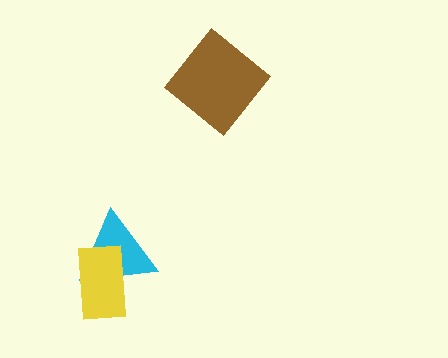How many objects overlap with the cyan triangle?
1 object overlaps with the cyan triangle.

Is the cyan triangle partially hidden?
Yes, it is partially covered by another shape.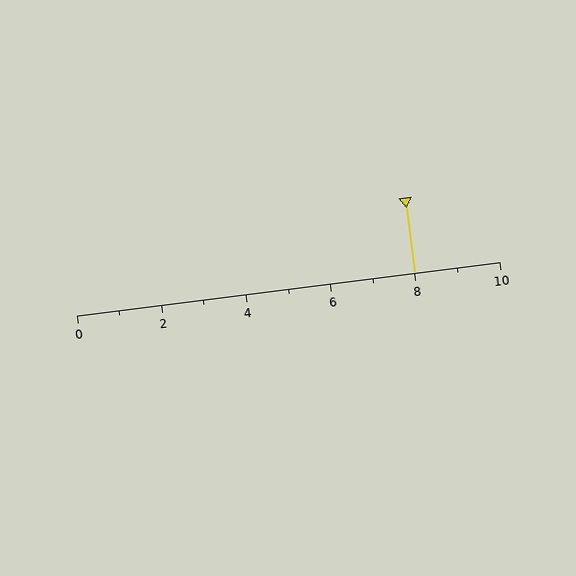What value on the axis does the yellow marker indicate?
The marker indicates approximately 8.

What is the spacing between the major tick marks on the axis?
The major ticks are spaced 2 apart.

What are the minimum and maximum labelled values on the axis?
The axis runs from 0 to 10.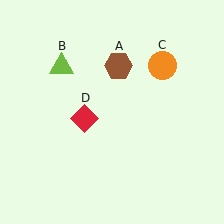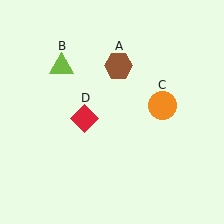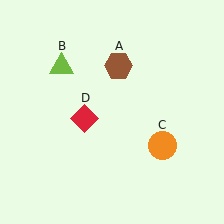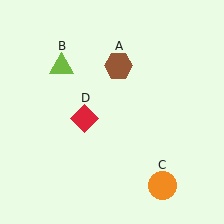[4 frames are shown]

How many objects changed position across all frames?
1 object changed position: orange circle (object C).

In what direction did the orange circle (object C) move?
The orange circle (object C) moved down.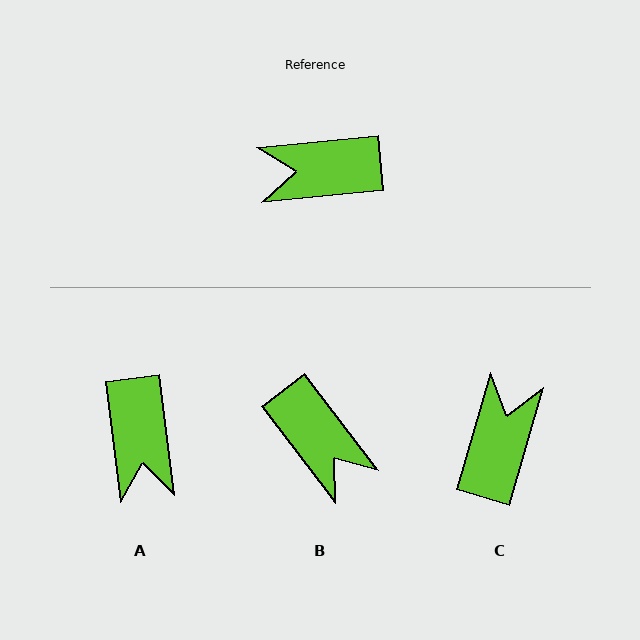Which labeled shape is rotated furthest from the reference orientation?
B, about 122 degrees away.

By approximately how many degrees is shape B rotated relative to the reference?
Approximately 122 degrees counter-clockwise.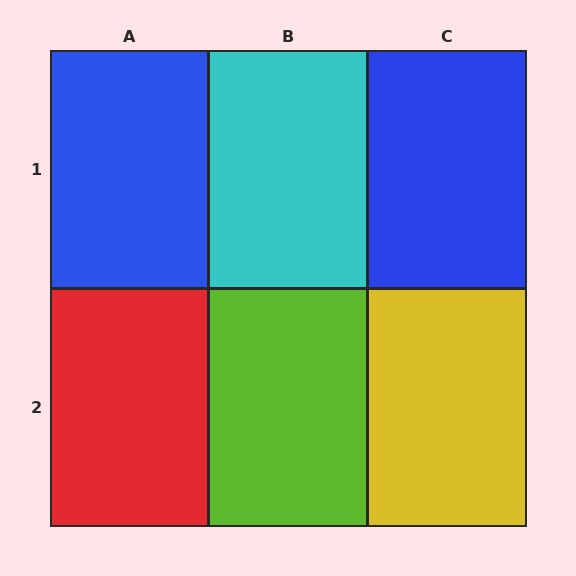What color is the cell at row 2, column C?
Yellow.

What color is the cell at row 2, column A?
Red.